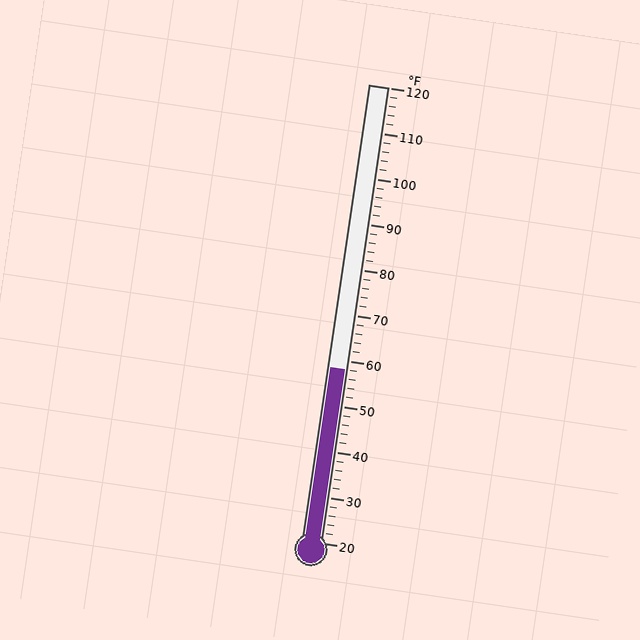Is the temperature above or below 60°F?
The temperature is below 60°F.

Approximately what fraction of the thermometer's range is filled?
The thermometer is filled to approximately 40% of its range.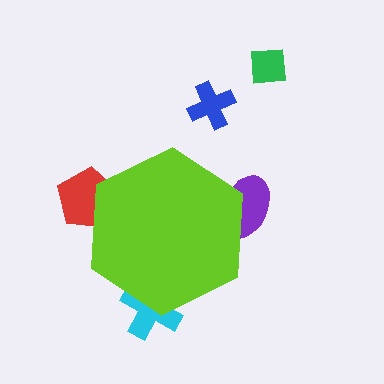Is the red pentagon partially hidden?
Yes, the red pentagon is partially hidden behind the lime hexagon.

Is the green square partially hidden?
No, the green square is fully visible.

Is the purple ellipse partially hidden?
Yes, the purple ellipse is partially hidden behind the lime hexagon.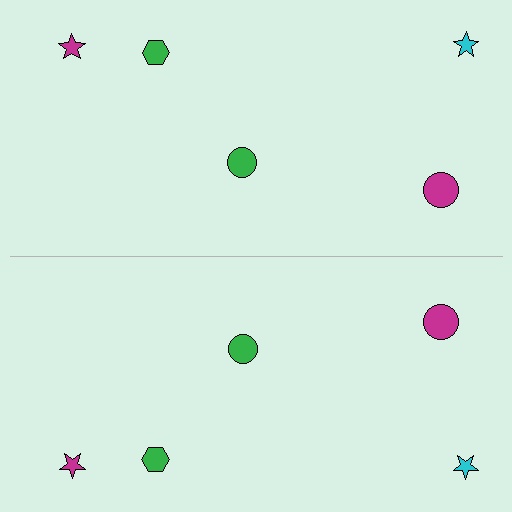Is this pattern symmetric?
Yes, this pattern has bilateral (reflection) symmetry.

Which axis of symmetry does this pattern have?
The pattern has a horizontal axis of symmetry running through the center of the image.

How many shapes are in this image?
There are 10 shapes in this image.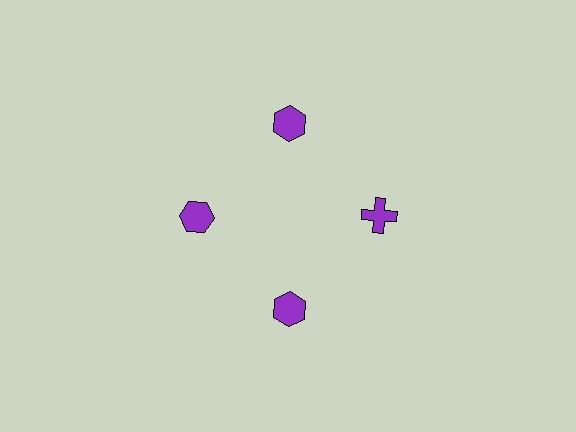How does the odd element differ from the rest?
It has a different shape: cross instead of hexagon.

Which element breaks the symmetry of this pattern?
The purple cross at roughly the 3 o'clock position breaks the symmetry. All other shapes are purple hexagons.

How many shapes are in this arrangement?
There are 4 shapes arranged in a ring pattern.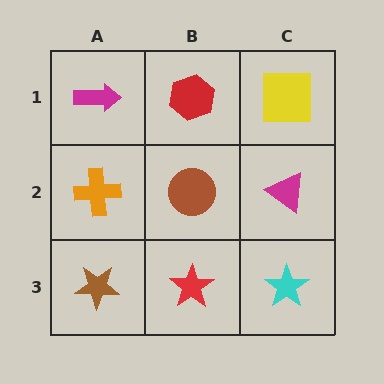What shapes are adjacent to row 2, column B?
A red hexagon (row 1, column B), a red star (row 3, column B), an orange cross (row 2, column A), a magenta triangle (row 2, column C).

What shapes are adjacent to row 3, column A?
An orange cross (row 2, column A), a red star (row 3, column B).